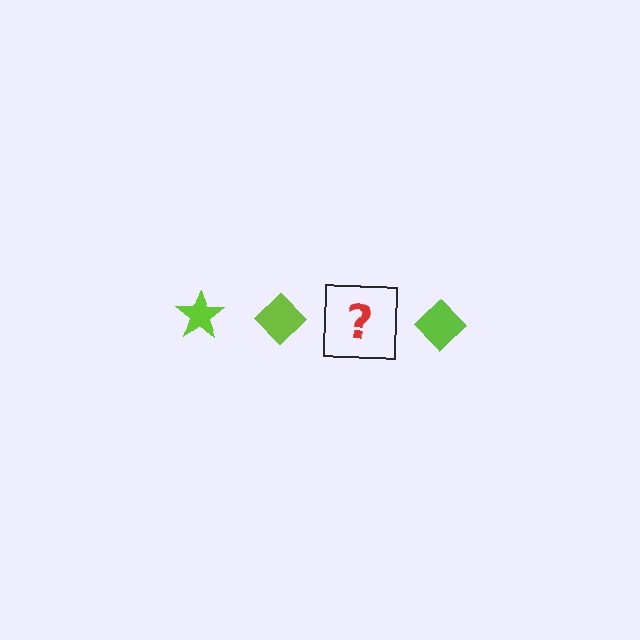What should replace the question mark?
The question mark should be replaced with a lime star.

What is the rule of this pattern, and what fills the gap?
The rule is that the pattern cycles through star, diamond shapes in lime. The gap should be filled with a lime star.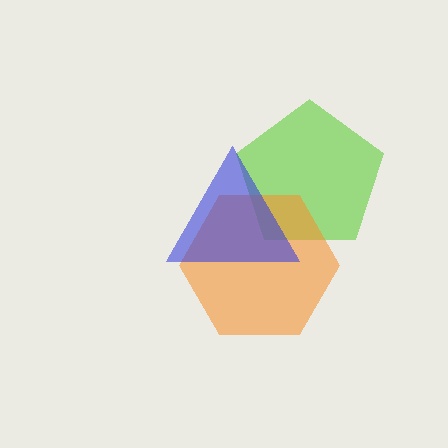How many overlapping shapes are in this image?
There are 3 overlapping shapes in the image.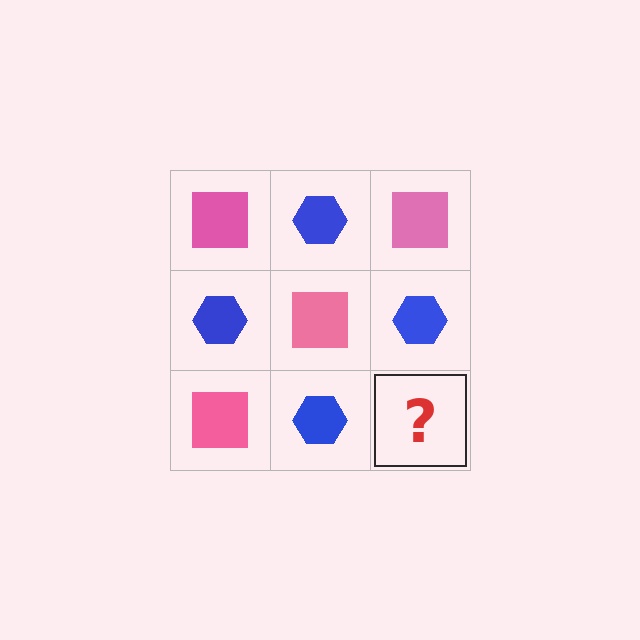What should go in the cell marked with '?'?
The missing cell should contain a pink square.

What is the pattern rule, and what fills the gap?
The rule is that it alternates pink square and blue hexagon in a checkerboard pattern. The gap should be filled with a pink square.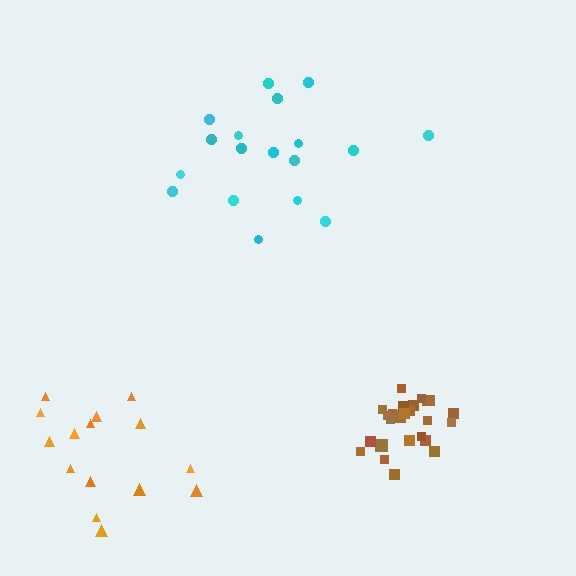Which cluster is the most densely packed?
Brown.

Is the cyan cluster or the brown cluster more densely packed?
Brown.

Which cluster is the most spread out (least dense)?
Cyan.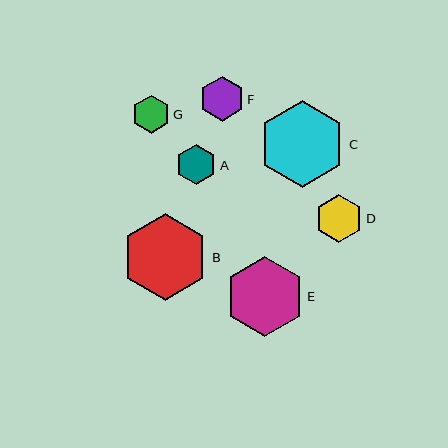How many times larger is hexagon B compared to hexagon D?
Hexagon B is approximately 1.8 times the size of hexagon D.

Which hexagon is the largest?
Hexagon B is the largest with a size of approximately 87 pixels.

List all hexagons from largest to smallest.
From largest to smallest: B, C, E, D, F, A, G.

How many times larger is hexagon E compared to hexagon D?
Hexagon E is approximately 1.7 times the size of hexagon D.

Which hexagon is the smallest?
Hexagon G is the smallest with a size of approximately 38 pixels.